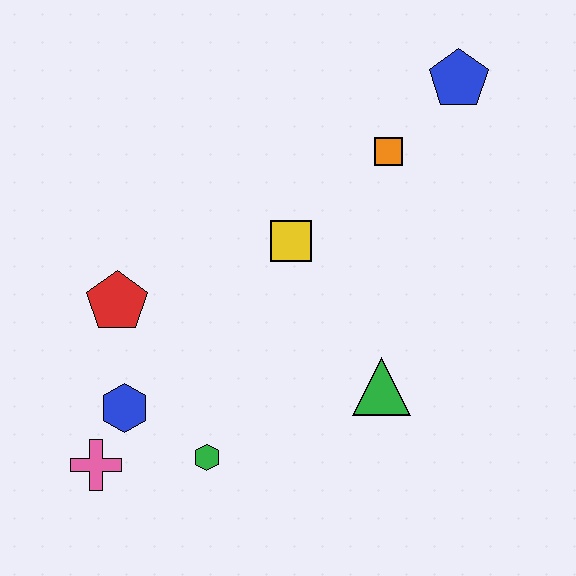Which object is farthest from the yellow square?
The pink cross is farthest from the yellow square.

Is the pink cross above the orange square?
No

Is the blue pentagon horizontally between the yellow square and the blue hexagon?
No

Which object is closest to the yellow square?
The orange square is closest to the yellow square.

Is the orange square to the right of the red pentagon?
Yes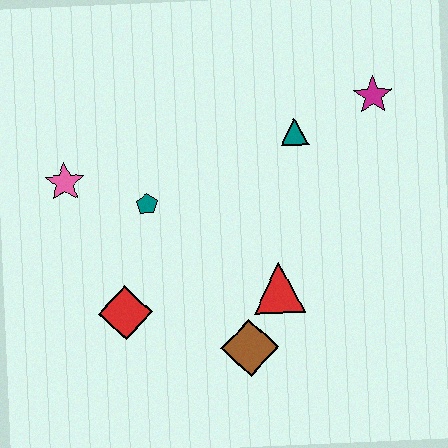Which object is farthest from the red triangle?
The pink star is farthest from the red triangle.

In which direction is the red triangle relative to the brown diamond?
The red triangle is above the brown diamond.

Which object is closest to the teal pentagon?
The pink star is closest to the teal pentagon.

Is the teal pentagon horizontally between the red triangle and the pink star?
Yes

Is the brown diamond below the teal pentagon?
Yes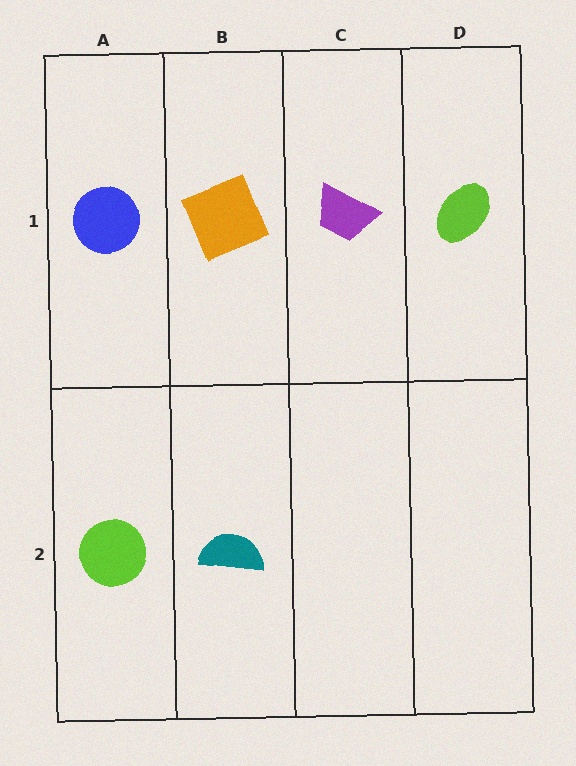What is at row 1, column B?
An orange square.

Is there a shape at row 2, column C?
No, that cell is empty.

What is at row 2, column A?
A lime circle.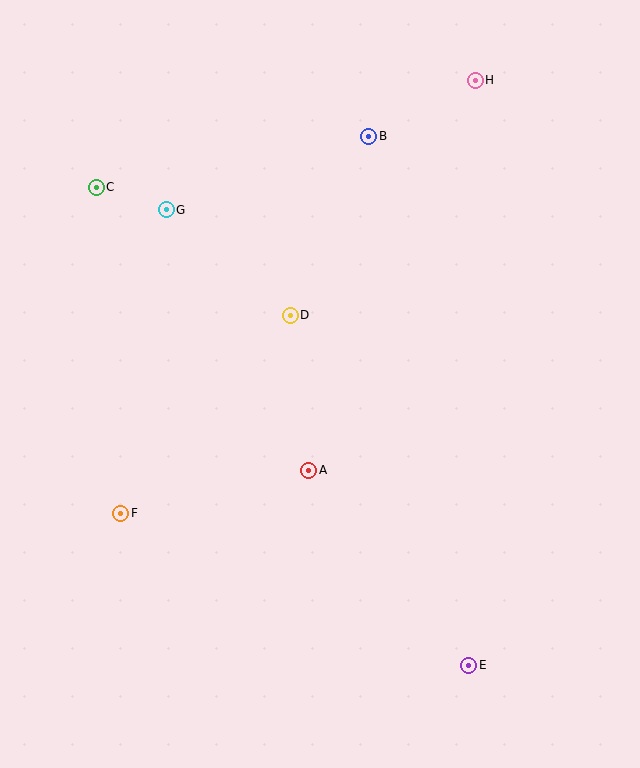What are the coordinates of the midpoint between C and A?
The midpoint between C and A is at (202, 329).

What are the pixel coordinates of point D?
Point D is at (290, 315).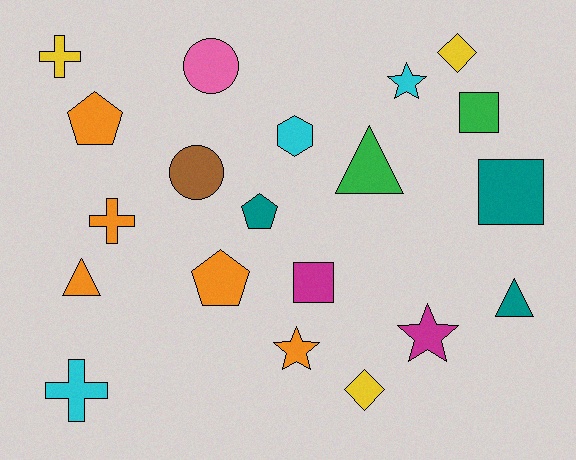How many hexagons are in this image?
There is 1 hexagon.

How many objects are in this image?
There are 20 objects.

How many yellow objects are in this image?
There are 3 yellow objects.